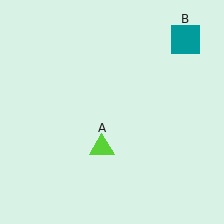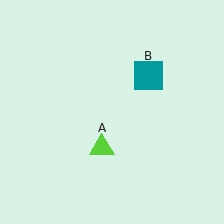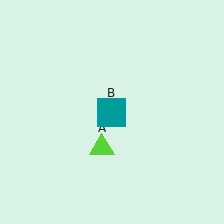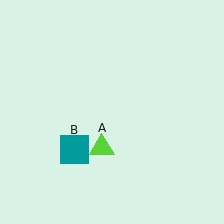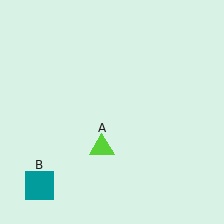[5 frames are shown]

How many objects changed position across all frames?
1 object changed position: teal square (object B).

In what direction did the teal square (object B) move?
The teal square (object B) moved down and to the left.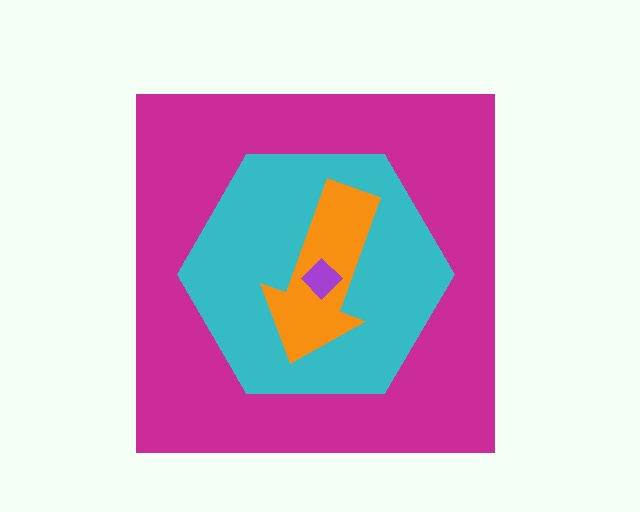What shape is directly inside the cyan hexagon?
The orange arrow.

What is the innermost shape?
The purple diamond.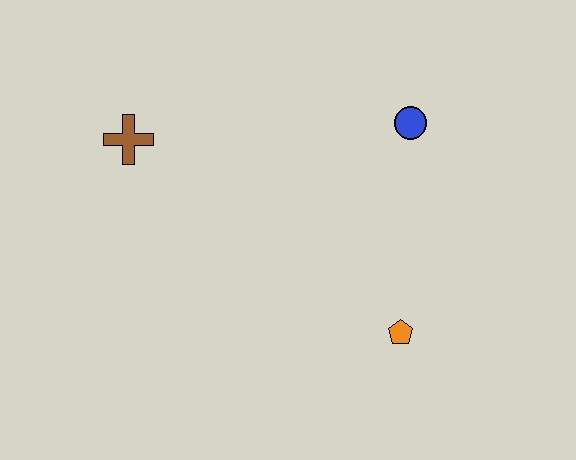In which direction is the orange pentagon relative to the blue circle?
The orange pentagon is below the blue circle.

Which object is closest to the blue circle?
The orange pentagon is closest to the blue circle.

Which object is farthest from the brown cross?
The orange pentagon is farthest from the brown cross.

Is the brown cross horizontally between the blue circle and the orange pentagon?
No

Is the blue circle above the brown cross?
Yes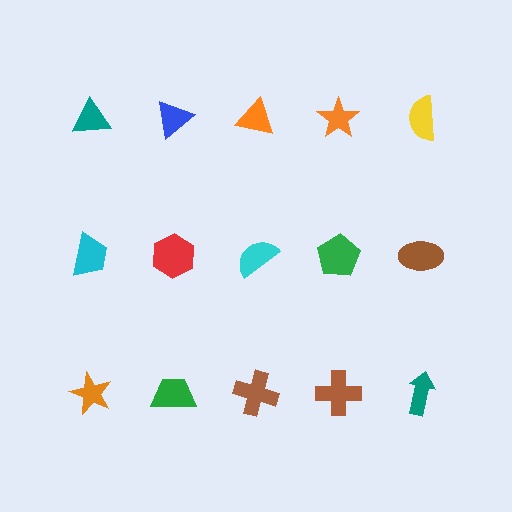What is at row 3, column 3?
A brown cross.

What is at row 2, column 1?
A cyan trapezoid.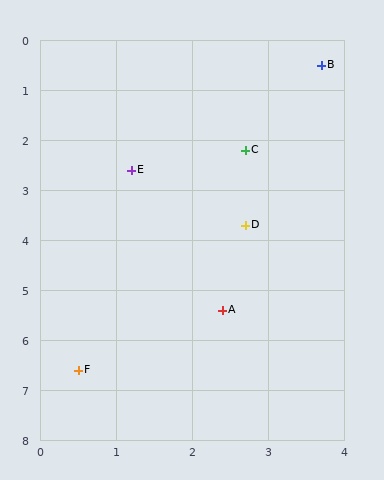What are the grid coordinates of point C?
Point C is at approximately (2.7, 2.2).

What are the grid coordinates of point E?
Point E is at approximately (1.2, 2.6).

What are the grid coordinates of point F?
Point F is at approximately (0.5, 6.6).